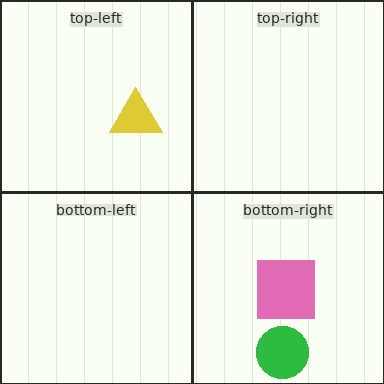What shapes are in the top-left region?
The yellow triangle.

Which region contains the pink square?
The bottom-right region.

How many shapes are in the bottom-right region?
2.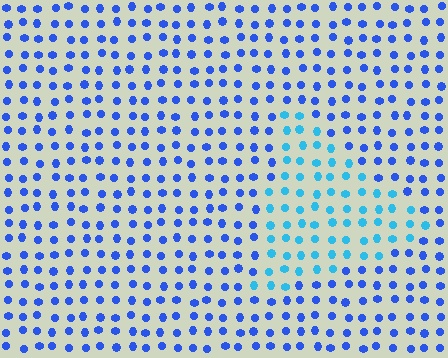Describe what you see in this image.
The image is filled with small blue elements in a uniform arrangement. A triangle-shaped region is visible where the elements are tinted to a slightly different hue, forming a subtle color boundary.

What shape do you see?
I see a triangle.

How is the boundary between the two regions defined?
The boundary is defined purely by a slight shift in hue (about 33 degrees). Spacing, size, and orientation are identical on both sides.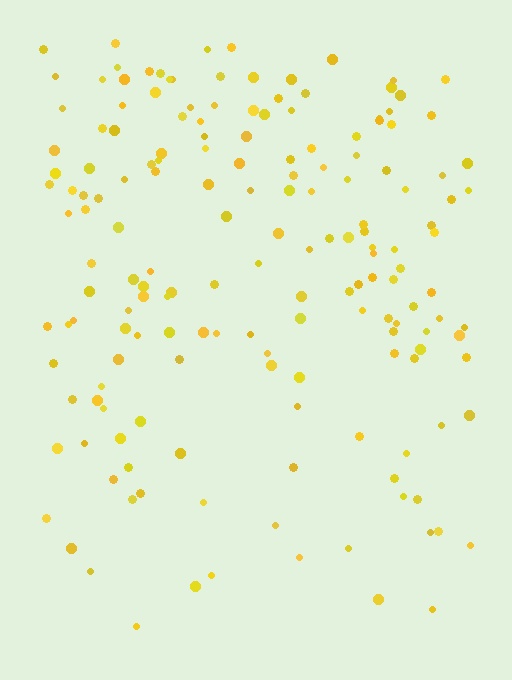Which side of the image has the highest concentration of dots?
The top.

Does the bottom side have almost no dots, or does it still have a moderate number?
Still a moderate number, just noticeably fewer than the top.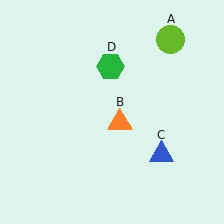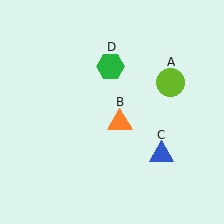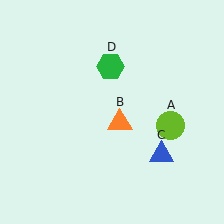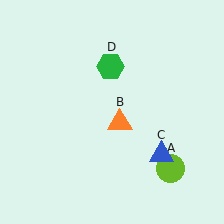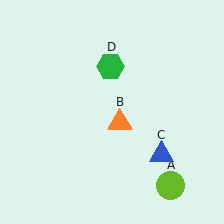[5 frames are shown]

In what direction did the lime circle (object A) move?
The lime circle (object A) moved down.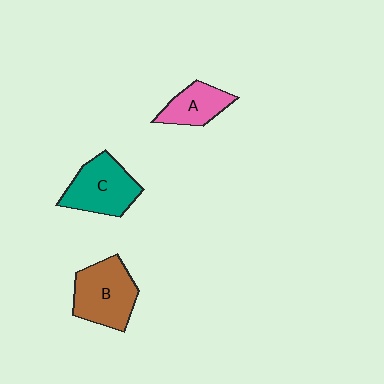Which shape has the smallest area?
Shape A (pink).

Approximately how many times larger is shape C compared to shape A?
Approximately 1.5 times.